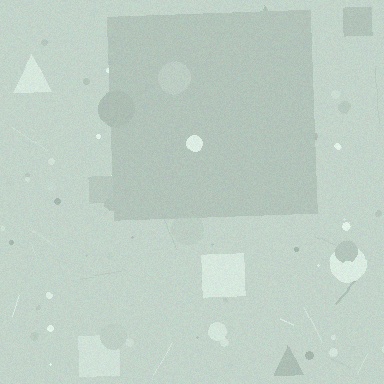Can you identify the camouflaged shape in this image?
The camouflaged shape is a square.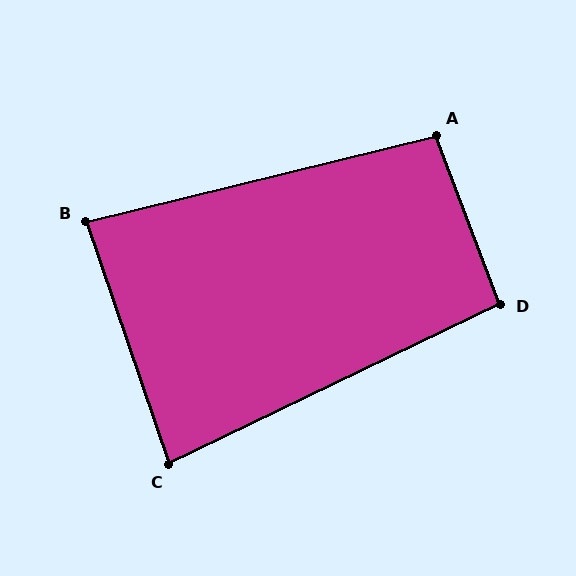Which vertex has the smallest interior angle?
C, at approximately 83 degrees.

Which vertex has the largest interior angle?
A, at approximately 97 degrees.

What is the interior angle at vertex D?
Approximately 95 degrees (obtuse).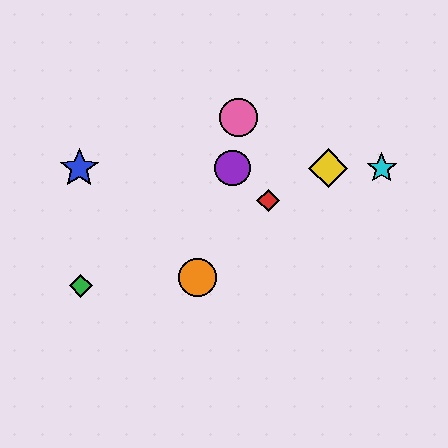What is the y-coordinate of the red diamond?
The red diamond is at y≈200.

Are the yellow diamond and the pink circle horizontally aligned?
No, the yellow diamond is at y≈168 and the pink circle is at y≈118.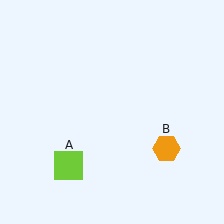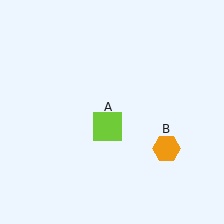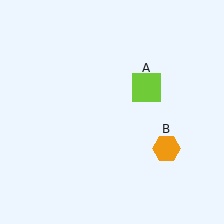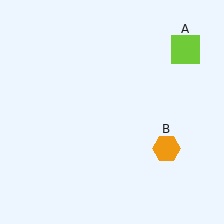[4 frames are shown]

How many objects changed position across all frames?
1 object changed position: lime square (object A).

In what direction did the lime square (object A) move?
The lime square (object A) moved up and to the right.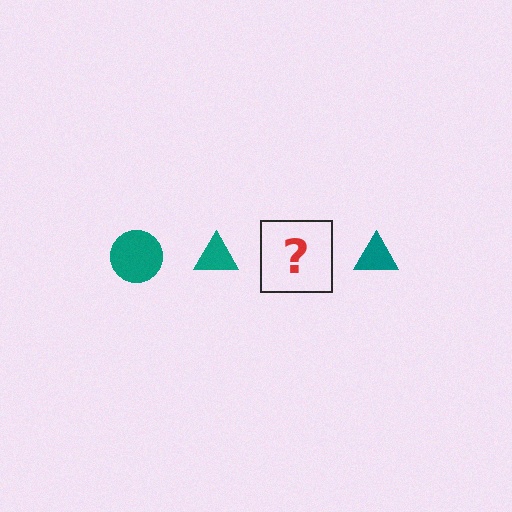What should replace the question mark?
The question mark should be replaced with a teal circle.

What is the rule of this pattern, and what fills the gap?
The rule is that the pattern cycles through circle, triangle shapes in teal. The gap should be filled with a teal circle.